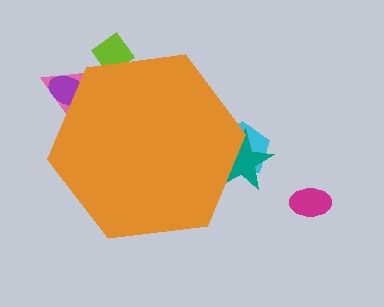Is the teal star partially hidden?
Yes, the teal star is partially hidden behind the orange hexagon.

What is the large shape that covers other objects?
An orange hexagon.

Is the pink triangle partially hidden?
Yes, the pink triangle is partially hidden behind the orange hexagon.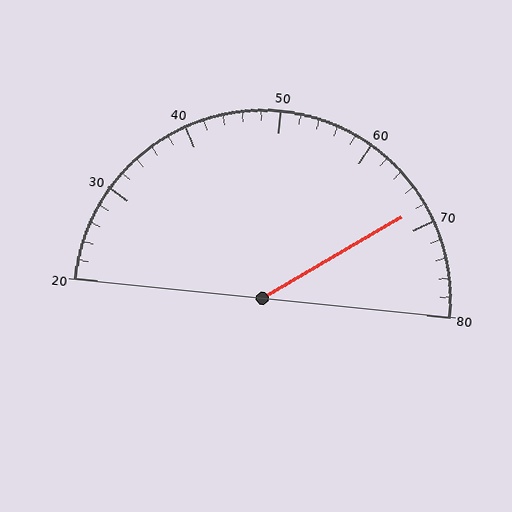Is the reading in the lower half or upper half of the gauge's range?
The reading is in the upper half of the range (20 to 80).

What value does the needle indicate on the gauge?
The needle indicates approximately 68.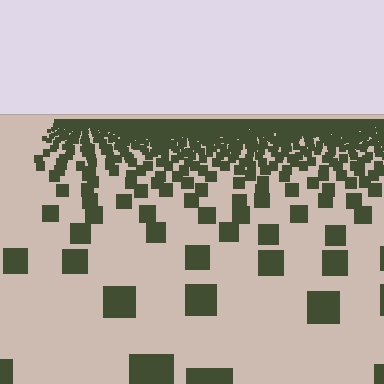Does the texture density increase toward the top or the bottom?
Density increases toward the top.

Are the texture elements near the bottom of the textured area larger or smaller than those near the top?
Larger. Near the bottom, elements are closer to the viewer and appear at a bigger on-screen size.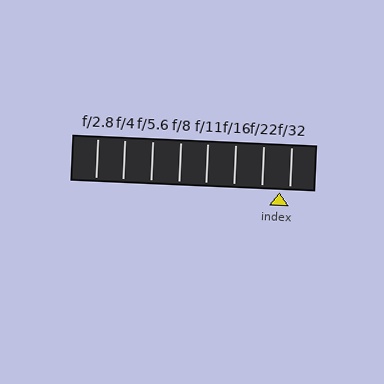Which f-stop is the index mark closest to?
The index mark is closest to f/32.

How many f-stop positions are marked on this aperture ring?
There are 8 f-stop positions marked.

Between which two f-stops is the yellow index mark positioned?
The index mark is between f/22 and f/32.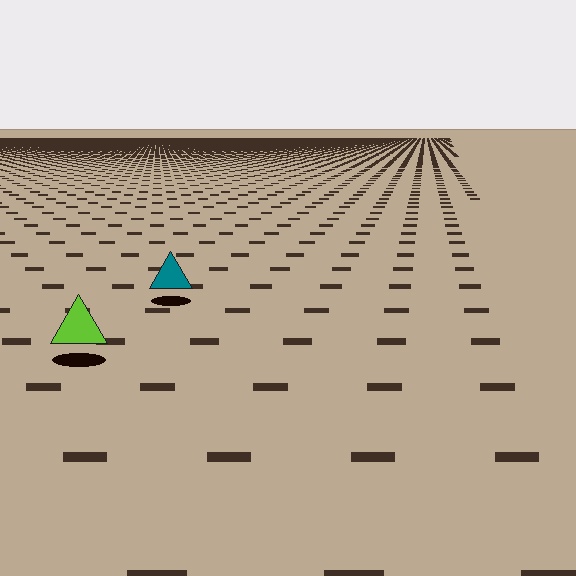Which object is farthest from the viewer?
The teal triangle is farthest from the viewer. It appears smaller and the ground texture around it is denser.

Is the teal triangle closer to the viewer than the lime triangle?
No. The lime triangle is closer — you can tell from the texture gradient: the ground texture is coarser near it.